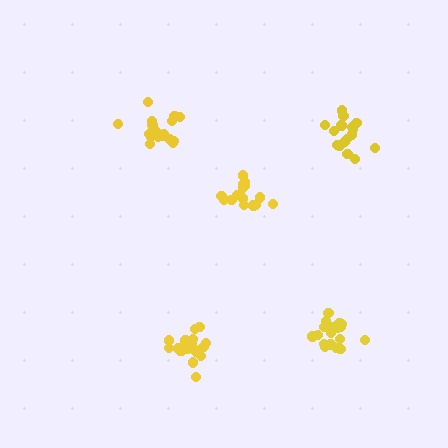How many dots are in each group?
Group 1: 18 dots, Group 2: 20 dots, Group 3: 16 dots, Group 4: 16 dots, Group 5: 19 dots (89 total).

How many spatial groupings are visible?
There are 5 spatial groupings.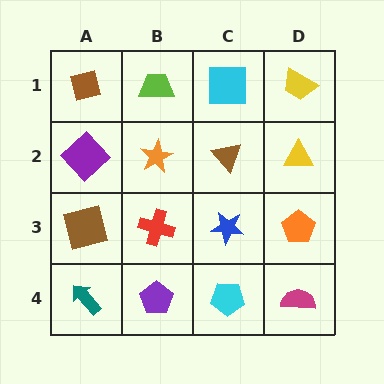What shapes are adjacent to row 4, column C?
A blue star (row 3, column C), a purple pentagon (row 4, column B), a magenta semicircle (row 4, column D).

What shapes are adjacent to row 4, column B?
A red cross (row 3, column B), a teal arrow (row 4, column A), a cyan pentagon (row 4, column C).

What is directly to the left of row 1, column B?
A brown square.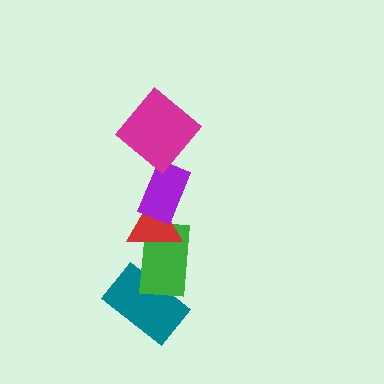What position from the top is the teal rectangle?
The teal rectangle is 5th from the top.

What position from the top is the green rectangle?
The green rectangle is 4th from the top.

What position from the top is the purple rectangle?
The purple rectangle is 2nd from the top.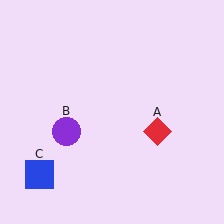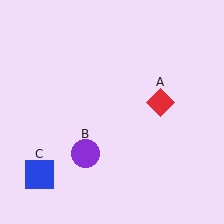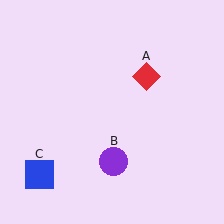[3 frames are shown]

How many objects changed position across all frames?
2 objects changed position: red diamond (object A), purple circle (object B).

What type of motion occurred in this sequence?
The red diamond (object A), purple circle (object B) rotated counterclockwise around the center of the scene.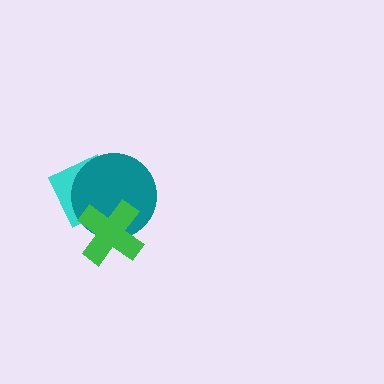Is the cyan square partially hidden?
Yes, it is partially covered by another shape.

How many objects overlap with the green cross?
2 objects overlap with the green cross.